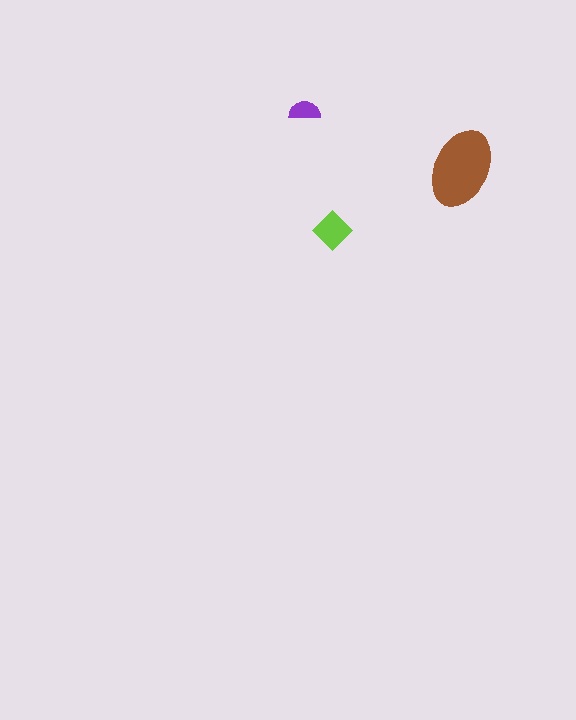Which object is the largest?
The brown ellipse.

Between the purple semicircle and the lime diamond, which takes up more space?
The lime diamond.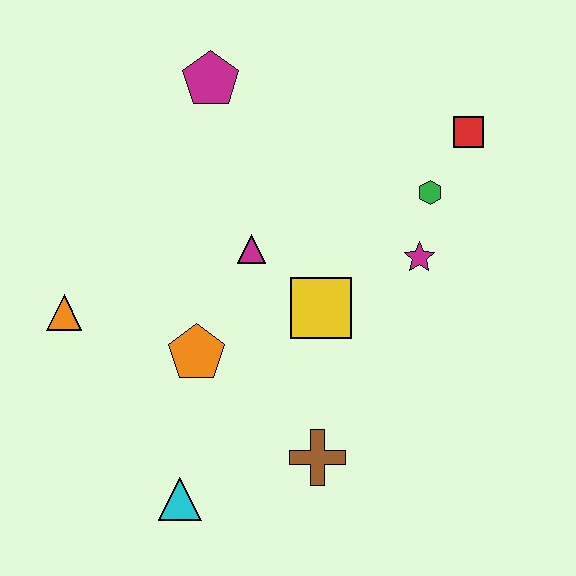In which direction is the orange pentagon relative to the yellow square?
The orange pentagon is to the left of the yellow square.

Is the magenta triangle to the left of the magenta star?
Yes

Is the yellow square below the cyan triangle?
No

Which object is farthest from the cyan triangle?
The red square is farthest from the cyan triangle.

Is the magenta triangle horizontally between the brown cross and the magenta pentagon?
Yes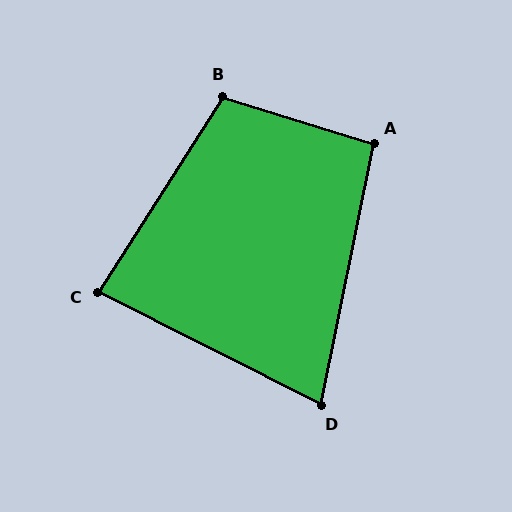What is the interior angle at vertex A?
Approximately 96 degrees (obtuse).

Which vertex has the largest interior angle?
B, at approximately 105 degrees.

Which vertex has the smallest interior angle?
D, at approximately 75 degrees.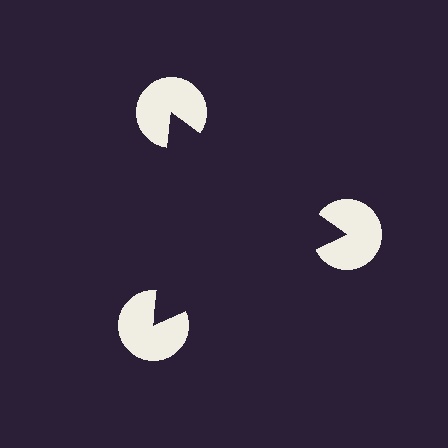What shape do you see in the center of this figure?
An illusory triangle — its edges are inferred from the aligned wedge cuts in the pac-man discs, not physically drawn.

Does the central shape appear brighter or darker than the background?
It typically appears slightly darker than the background, even though no actual brightness change is drawn.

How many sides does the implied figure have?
3 sides.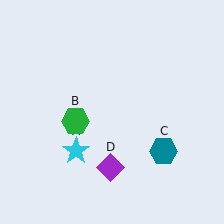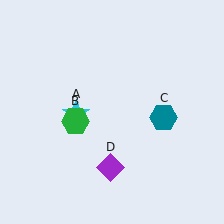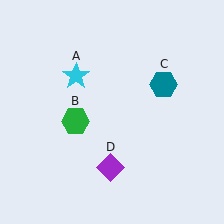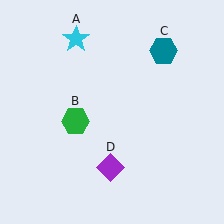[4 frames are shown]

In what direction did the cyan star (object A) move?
The cyan star (object A) moved up.